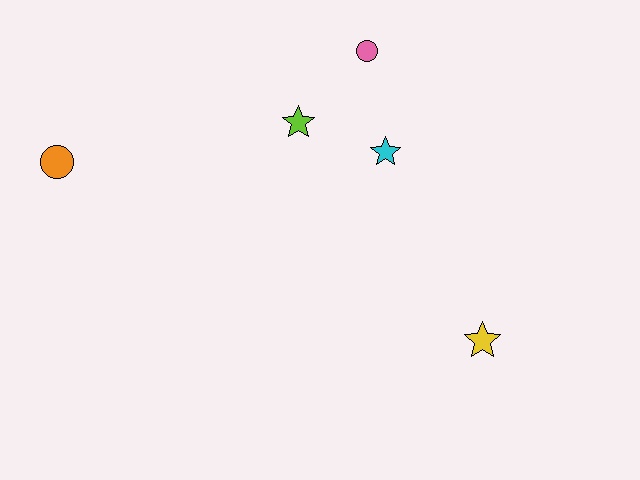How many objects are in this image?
There are 5 objects.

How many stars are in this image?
There are 3 stars.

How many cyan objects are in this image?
There is 1 cyan object.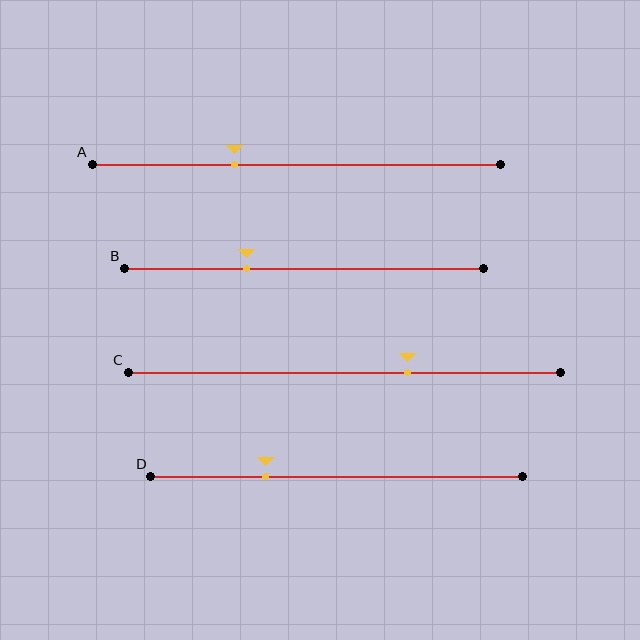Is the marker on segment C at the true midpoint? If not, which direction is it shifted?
No, the marker on segment C is shifted to the right by about 15% of the segment length.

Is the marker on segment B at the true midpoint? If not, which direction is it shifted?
No, the marker on segment B is shifted to the left by about 16% of the segment length.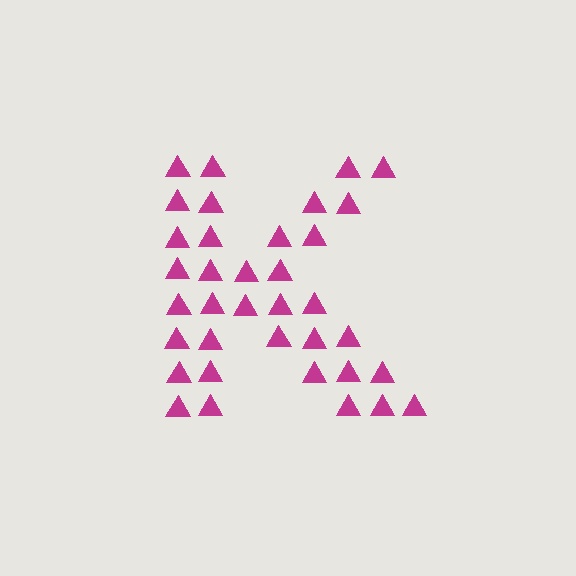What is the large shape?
The large shape is the letter K.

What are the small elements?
The small elements are triangles.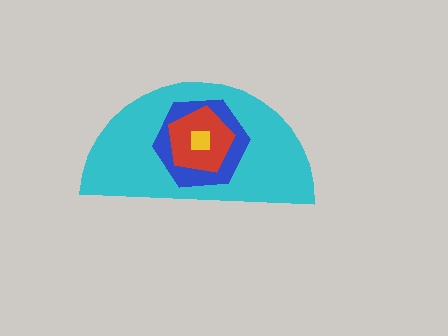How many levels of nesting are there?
4.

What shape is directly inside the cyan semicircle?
The blue hexagon.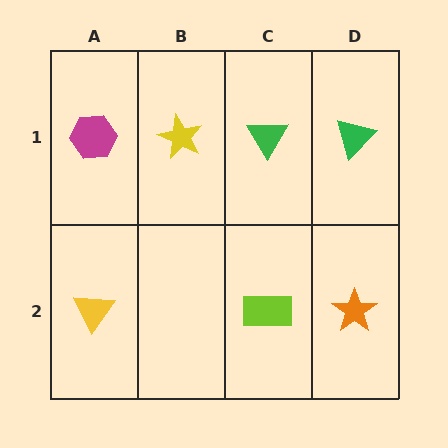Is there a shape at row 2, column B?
No, that cell is empty.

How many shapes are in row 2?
3 shapes.